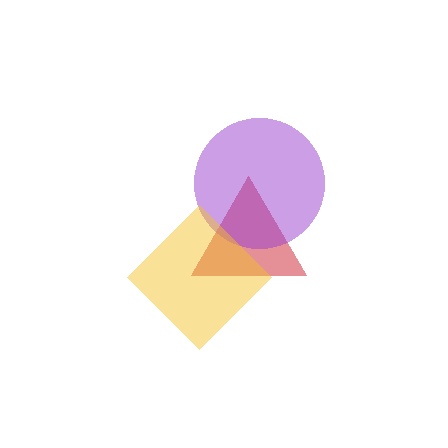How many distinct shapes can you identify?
There are 3 distinct shapes: a red triangle, a purple circle, a yellow diamond.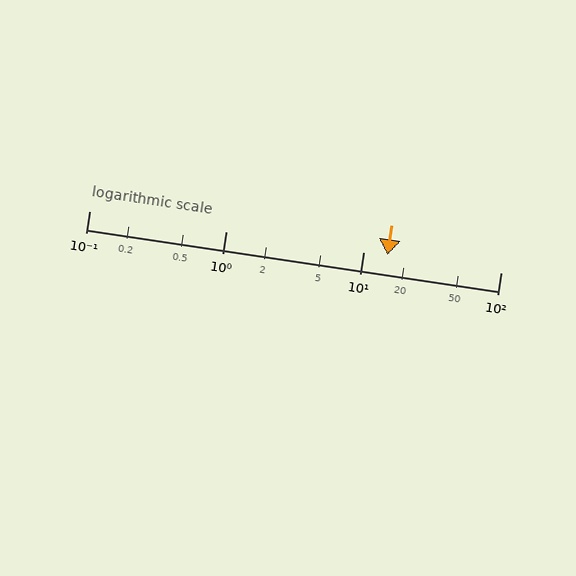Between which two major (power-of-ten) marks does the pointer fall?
The pointer is between 10 and 100.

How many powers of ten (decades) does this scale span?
The scale spans 3 decades, from 0.1 to 100.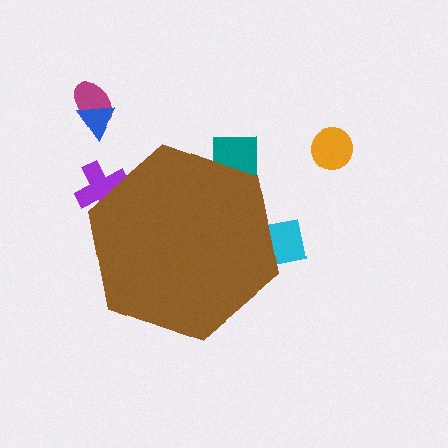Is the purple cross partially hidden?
Yes, the purple cross is partially hidden behind the brown hexagon.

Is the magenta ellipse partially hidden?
No, the magenta ellipse is fully visible.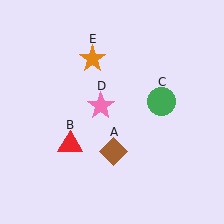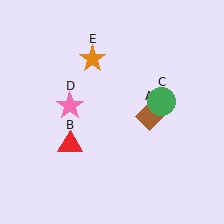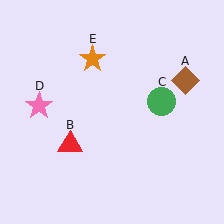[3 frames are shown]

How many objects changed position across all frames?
2 objects changed position: brown diamond (object A), pink star (object D).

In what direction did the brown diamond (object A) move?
The brown diamond (object A) moved up and to the right.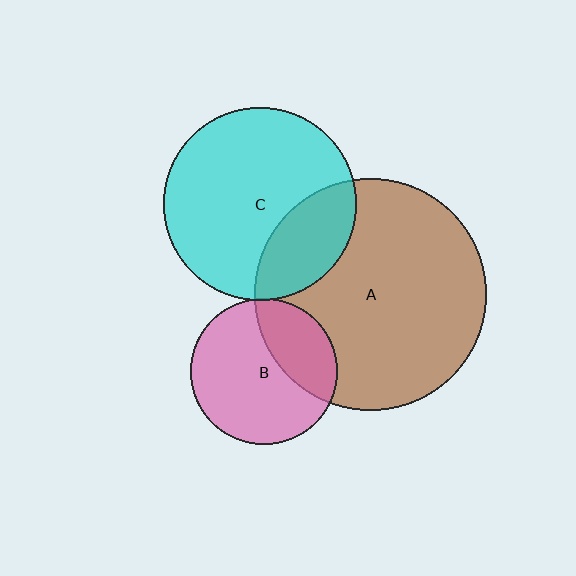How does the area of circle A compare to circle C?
Approximately 1.4 times.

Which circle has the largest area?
Circle A (brown).